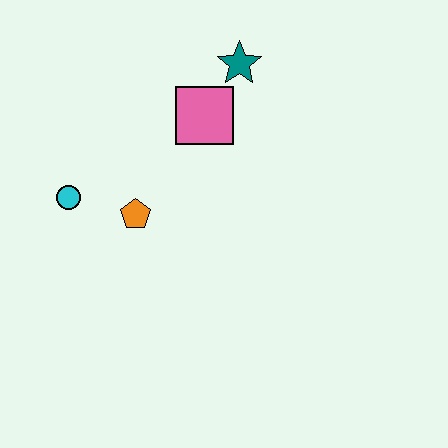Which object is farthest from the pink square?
The cyan circle is farthest from the pink square.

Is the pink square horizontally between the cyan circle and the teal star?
Yes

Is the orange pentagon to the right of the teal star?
No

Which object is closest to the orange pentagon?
The cyan circle is closest to the orange pentagon.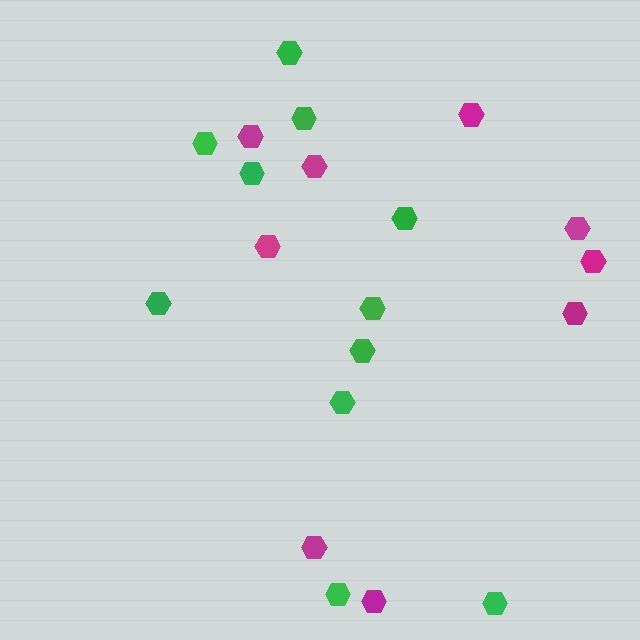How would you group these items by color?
There are 2 groups: one group of green hexagons (11) and one group of magenta hexagons (9).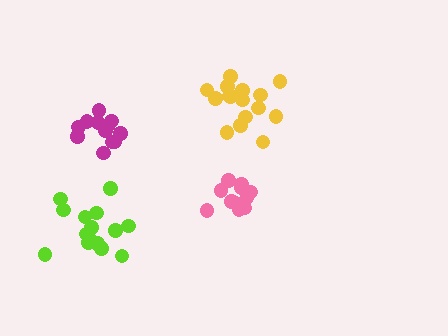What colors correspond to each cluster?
The clusters are colored: pink, magenta, lime, yellow.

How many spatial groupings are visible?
There are 4 spatial groupings.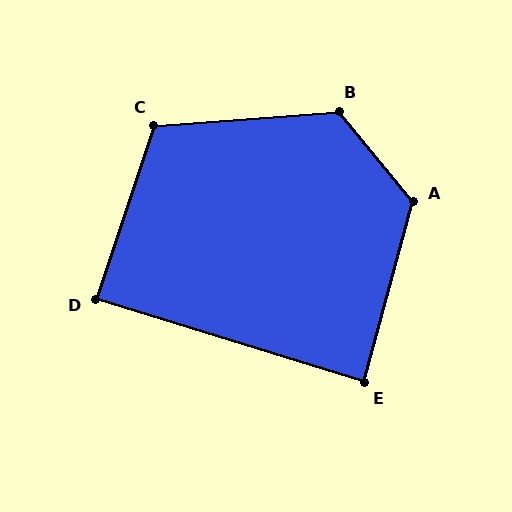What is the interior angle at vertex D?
Approximately 89 degrees (approximately right).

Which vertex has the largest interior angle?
B, at approximately 126 degrees.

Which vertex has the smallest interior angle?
E, at approximately 88 degrees.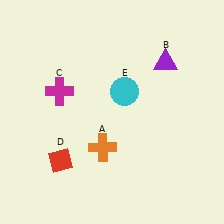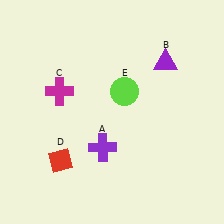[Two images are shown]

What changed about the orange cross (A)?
In Image 1, A is orange. In Image 2, it changed to purple.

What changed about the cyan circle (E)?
In Image 1, E is cyan. In Image 2, it changed to lime.